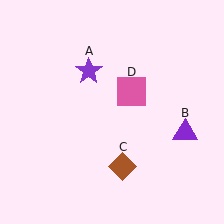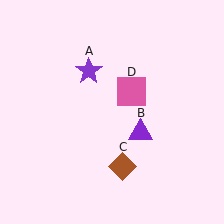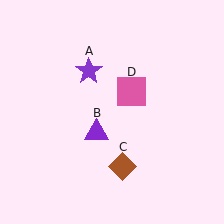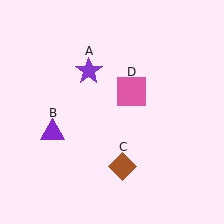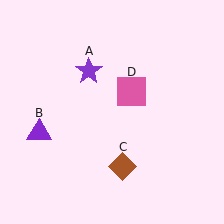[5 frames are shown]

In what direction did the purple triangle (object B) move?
The purple triangle (object B) moved left.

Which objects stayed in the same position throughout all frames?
Purple star (object A) and brown diamond (object C) and pink square (object D) remained stationary.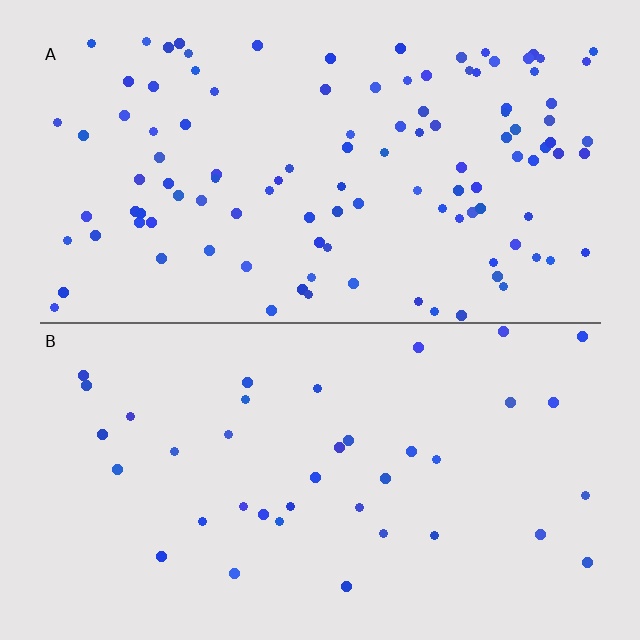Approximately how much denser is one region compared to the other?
Approximately 3.0× — region A over region B.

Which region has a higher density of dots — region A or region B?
A (the top).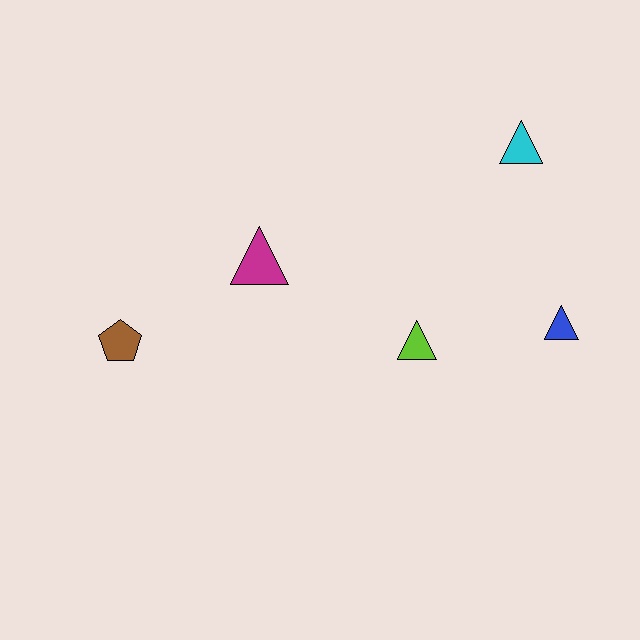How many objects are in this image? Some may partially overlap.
There are 5 objects.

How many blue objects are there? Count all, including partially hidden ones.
There is 1 blue object.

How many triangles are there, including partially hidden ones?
There are 4 triangles.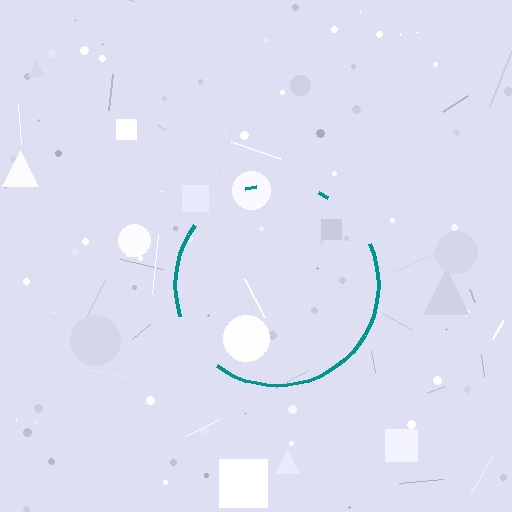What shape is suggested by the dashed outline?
The dashed outline suggests a circle.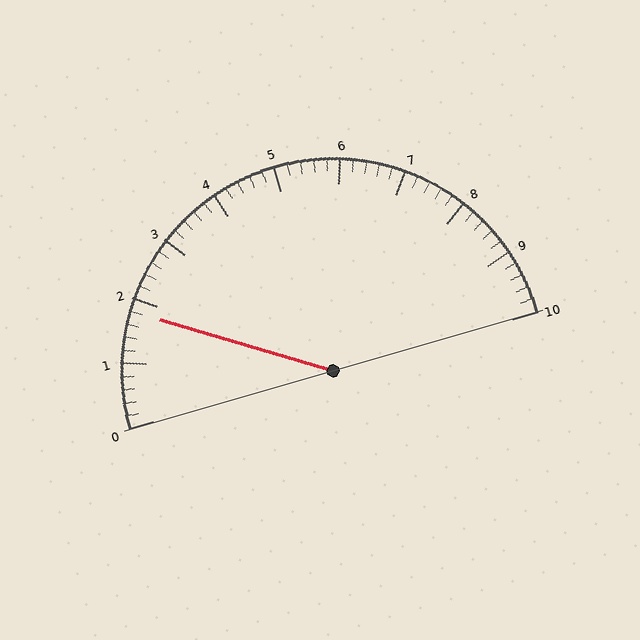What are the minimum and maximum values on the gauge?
The gauge ranges from 0 to 10.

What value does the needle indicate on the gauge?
The needle indicates approximately 1.8.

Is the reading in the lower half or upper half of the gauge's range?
The reading is in the lower half of the range (0 to 10).